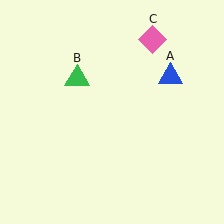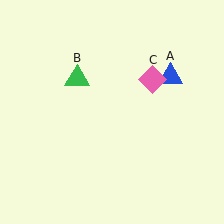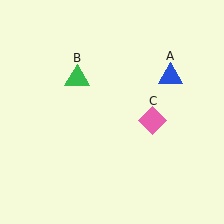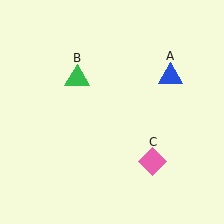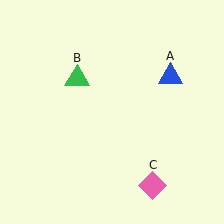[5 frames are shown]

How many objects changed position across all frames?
1 object changed position: pink diamond (object C).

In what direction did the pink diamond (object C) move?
The pink diamond (object C) moved down.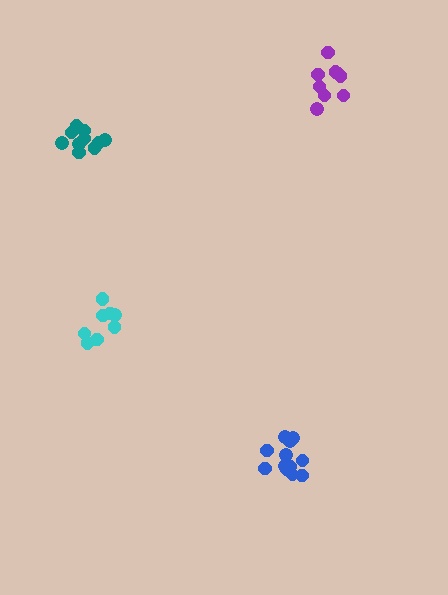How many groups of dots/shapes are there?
There are 4 groups.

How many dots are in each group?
Group 1: 13 dots, Group 2: 10 dots, Group 3: 8 dots, Group 4: 9 dots (40 total).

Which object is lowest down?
The blue cluster is bottommost.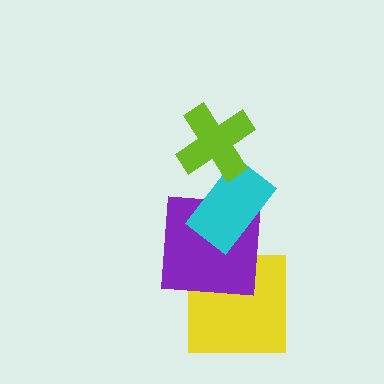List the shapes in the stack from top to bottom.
From top to bottom: the lime cross, the cyan rectangle, the purple square, the yellow square.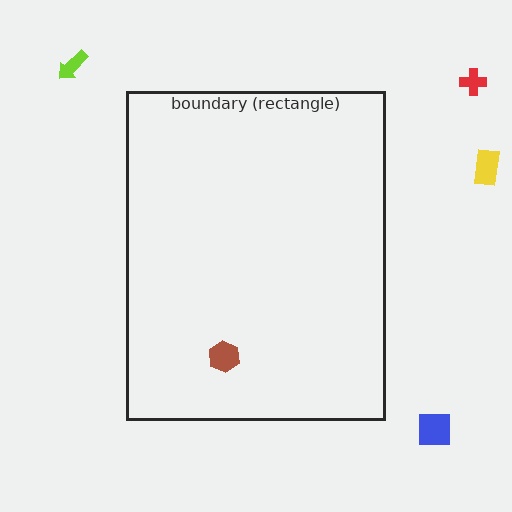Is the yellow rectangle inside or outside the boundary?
Outside.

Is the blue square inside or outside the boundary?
Outside.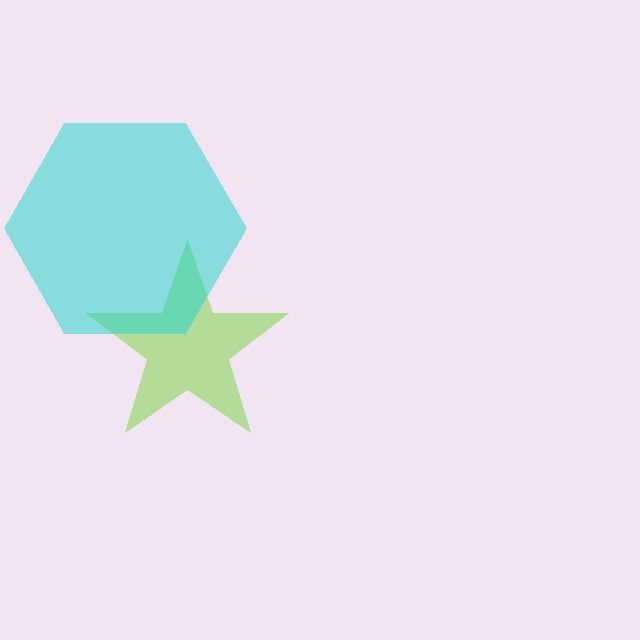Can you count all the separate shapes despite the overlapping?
Yes, there are 2 separate shapes.